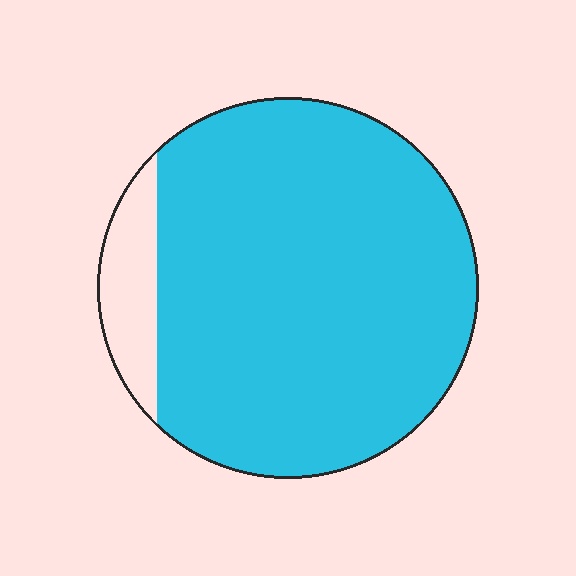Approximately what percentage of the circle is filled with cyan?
Approximately 90%.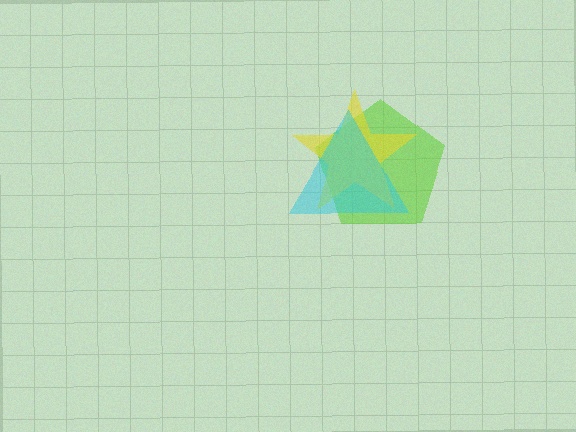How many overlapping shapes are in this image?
There are 3 overlapping shapes in the image.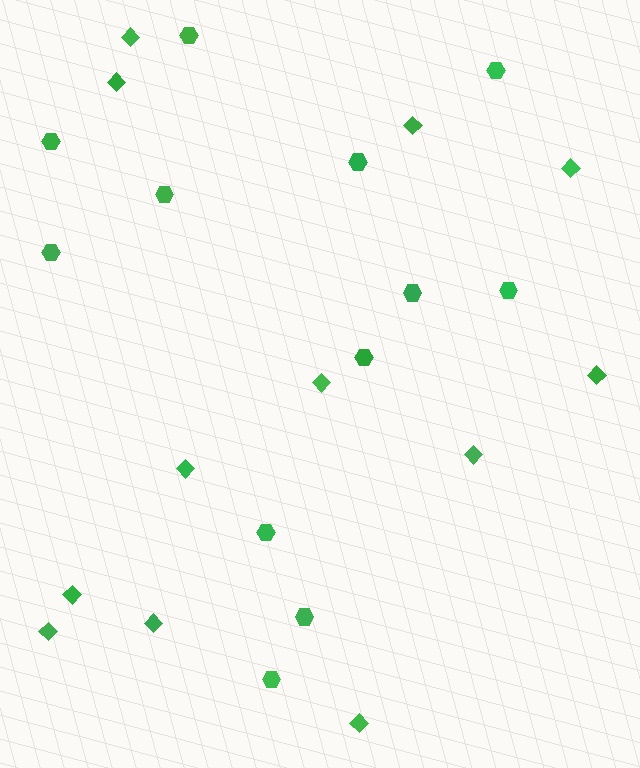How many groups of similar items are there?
There are 2 groups: one group of hexagons (12) and one group of diamonds (12).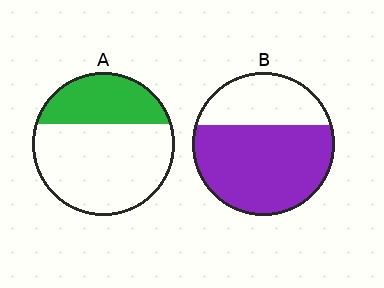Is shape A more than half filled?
No.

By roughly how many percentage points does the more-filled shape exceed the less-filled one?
By roughly 35 percentage points (B over A).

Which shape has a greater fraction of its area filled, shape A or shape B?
Shape B.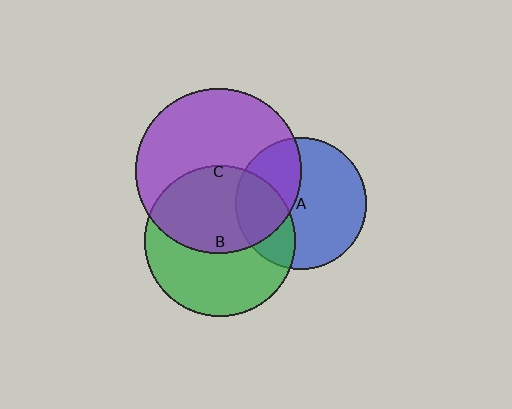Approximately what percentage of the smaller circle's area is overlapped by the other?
Approximately 30%.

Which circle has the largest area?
Circle C (purple).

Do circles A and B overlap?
Yes.